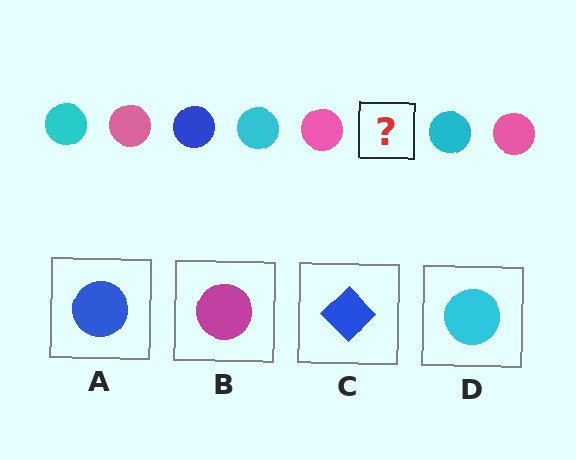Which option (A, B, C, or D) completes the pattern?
A.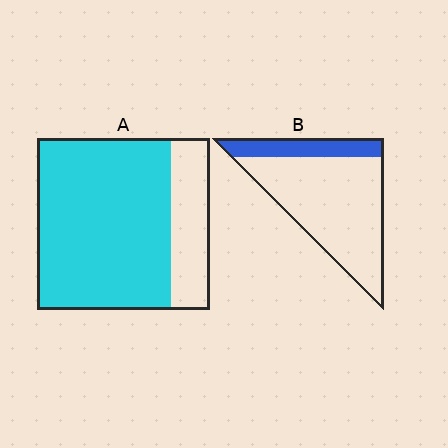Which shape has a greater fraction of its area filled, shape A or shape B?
Shape A.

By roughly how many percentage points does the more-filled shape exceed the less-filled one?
By roughly 55 percentage points (A over B).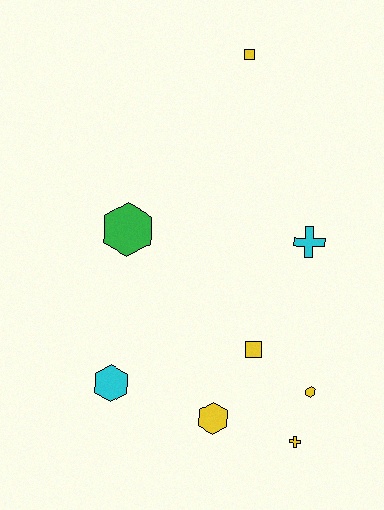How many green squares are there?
There are no green squares.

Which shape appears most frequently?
Hexagon, with 4 objects.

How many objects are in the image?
There are 8 objects.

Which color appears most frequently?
Yellow, with 5 objects.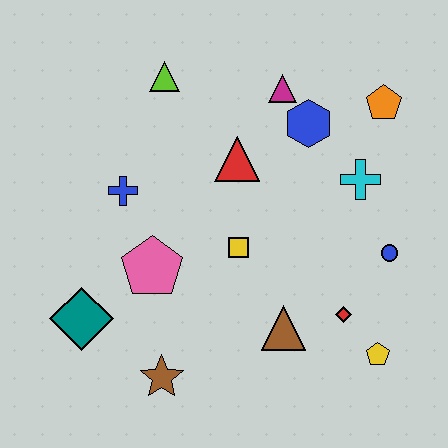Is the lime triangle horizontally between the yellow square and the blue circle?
No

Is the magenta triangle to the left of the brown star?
No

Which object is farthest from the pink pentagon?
The orange pentagon is farthest from the pink pentagon.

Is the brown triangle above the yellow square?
No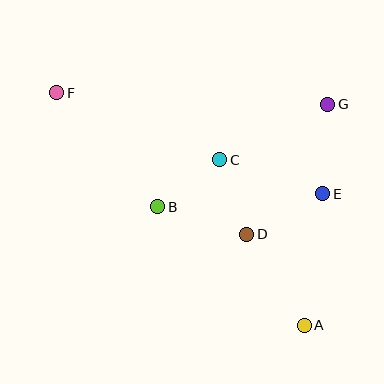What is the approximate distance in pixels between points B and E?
The distance between B and E is approximately 165 pixels.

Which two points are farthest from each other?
Points A and F are farthest from each other.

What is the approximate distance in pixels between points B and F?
The distance between B and F is approximately 153 pixels.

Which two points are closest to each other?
Points B and C are closest to each other.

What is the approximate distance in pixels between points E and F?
The distance between E and F is approximately 284 pixels.